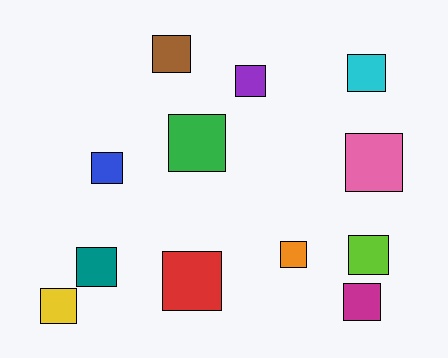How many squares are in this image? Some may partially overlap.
There are 12 squares.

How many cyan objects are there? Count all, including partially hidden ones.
There is 1 cyan object.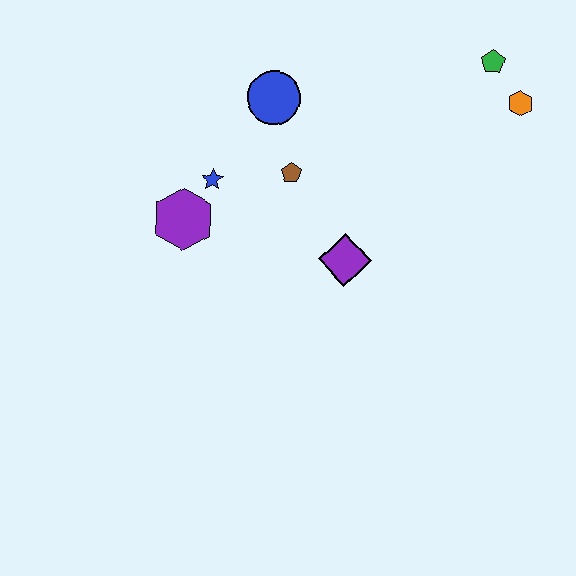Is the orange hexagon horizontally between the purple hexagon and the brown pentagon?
No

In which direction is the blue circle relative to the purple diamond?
The blue circle is above the purple diamond.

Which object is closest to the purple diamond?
The brown pentagon is closest to the purple diamond.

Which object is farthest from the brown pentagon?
The orange hexagon is farthest from the brown pentagon.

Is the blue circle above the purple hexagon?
Yes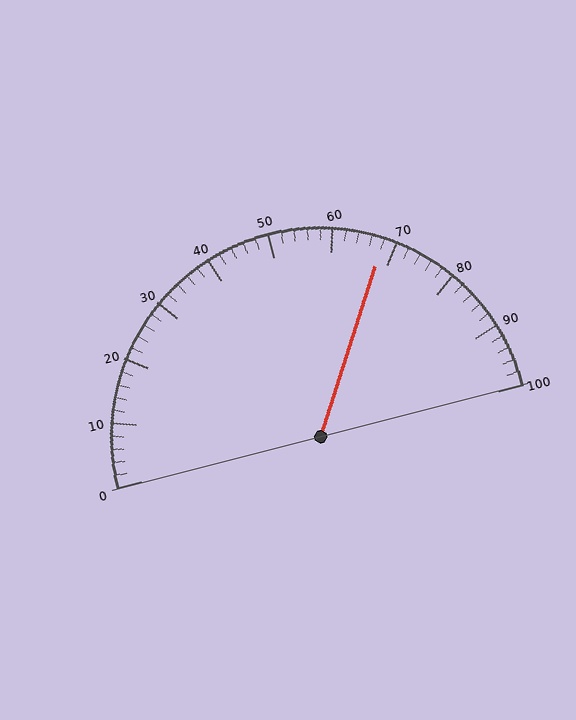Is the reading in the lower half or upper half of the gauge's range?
The reading is in the upper half of the range (0 to 100).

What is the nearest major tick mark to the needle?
The nearest major tick mark is 70.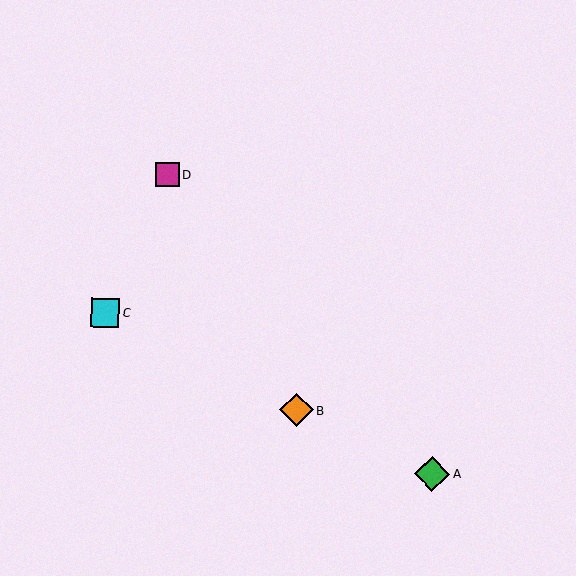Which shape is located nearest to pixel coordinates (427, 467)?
The green diamond (labeled A) at (432, 474) is nearest to that location.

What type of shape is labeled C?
Shape C is a cyan square.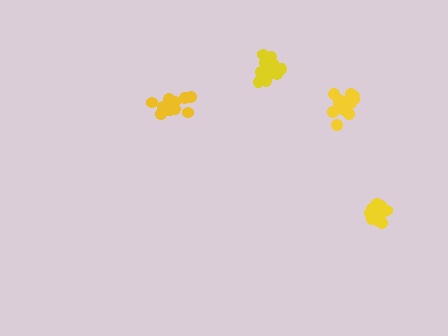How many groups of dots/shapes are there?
There are 4 groups.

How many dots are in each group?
Group 1: 16 dots, Group 2: 13 dots, Group 3: 12 dots, Group 4: 17 dots (58 total).